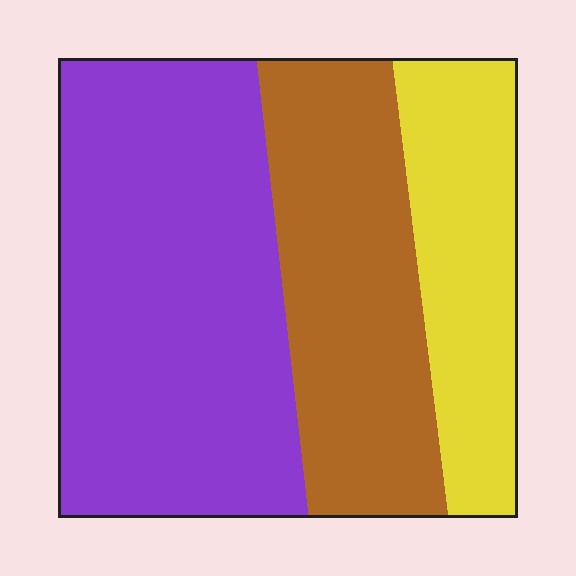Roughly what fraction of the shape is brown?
Brown takes up about one third (1/3) of the shape.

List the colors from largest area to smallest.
From largest to smallest: purple, brown, yellow.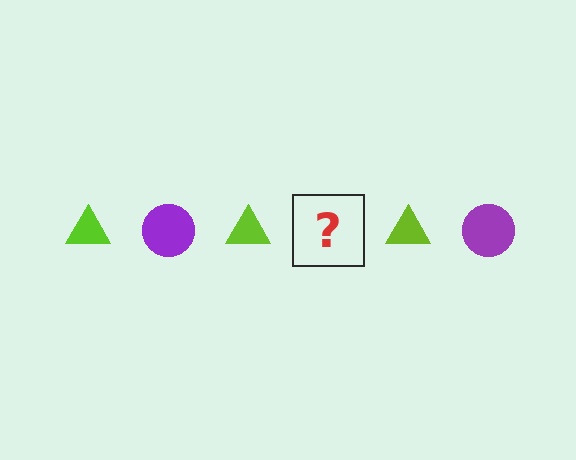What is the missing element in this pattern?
The missing element is a purple circle.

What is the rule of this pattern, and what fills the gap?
The rule is that the pattern alternates between lime triangle and purple circle. The gap should be filled with a purple circle.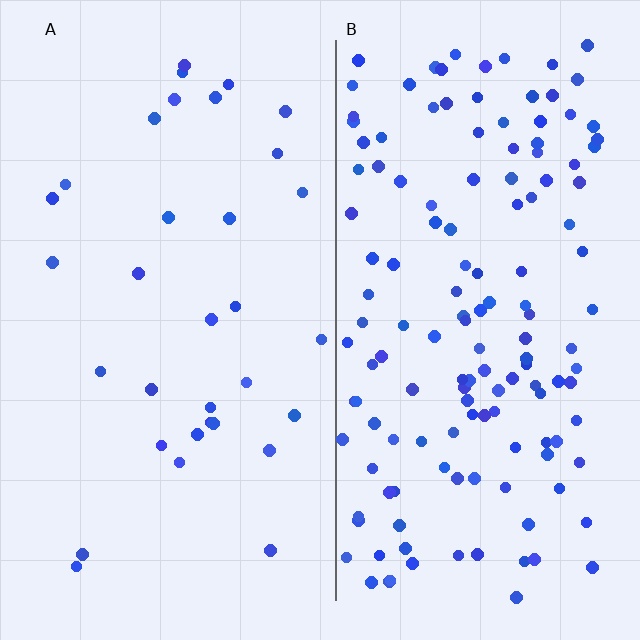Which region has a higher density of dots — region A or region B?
B (the right).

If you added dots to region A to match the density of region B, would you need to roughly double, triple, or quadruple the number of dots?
Approximately quadruple.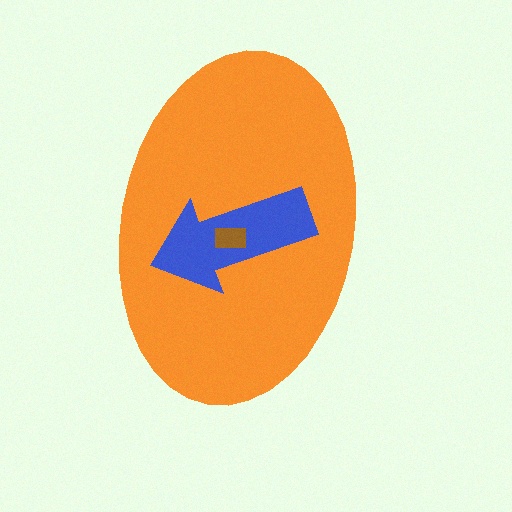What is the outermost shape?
The orange ellipse.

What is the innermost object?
The brown rectangle.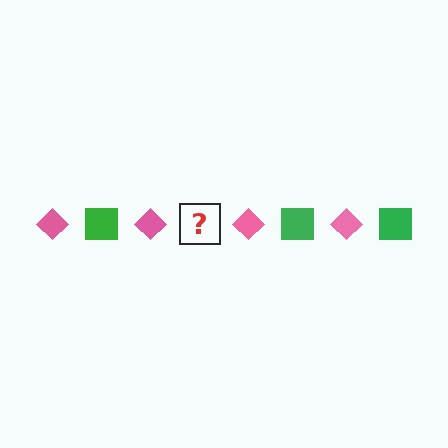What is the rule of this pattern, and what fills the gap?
The rule is that the pattern alternates between pink diamond and green square. The gap should be filled with a green square.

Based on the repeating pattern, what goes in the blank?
The blank should be a green square.